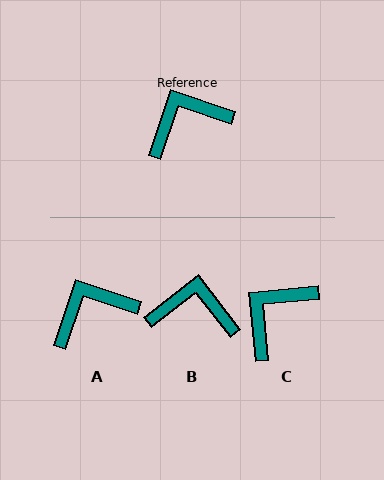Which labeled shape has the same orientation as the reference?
A.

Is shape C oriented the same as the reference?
No, it is off by about 24 degrees.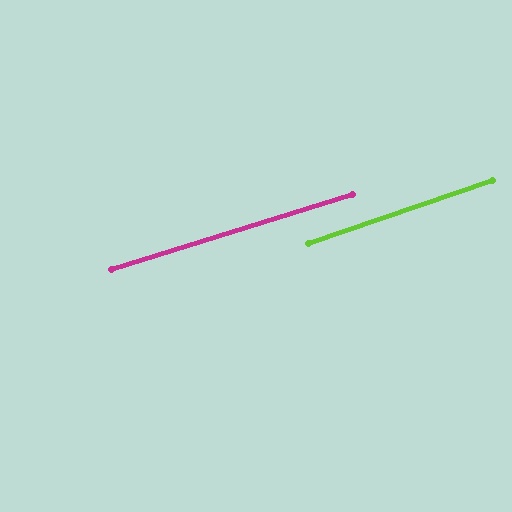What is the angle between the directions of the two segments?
Approximately 2 degrees.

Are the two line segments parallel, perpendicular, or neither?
Parallel — their directions differ by only 1.9°.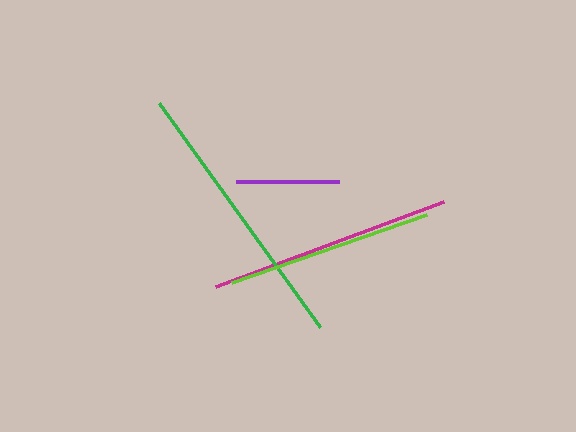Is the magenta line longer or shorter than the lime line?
The magenta line is longer than the lime line.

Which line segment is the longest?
The green line is the longest at approximately 276 pixels.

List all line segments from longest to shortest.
From longest to shortest: green, magenta, lime, purple.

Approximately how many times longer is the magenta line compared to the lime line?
The magenta line is approximately 1.2 times the length of the lime line.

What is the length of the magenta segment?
The magenta segment is approximately 244 pixels long.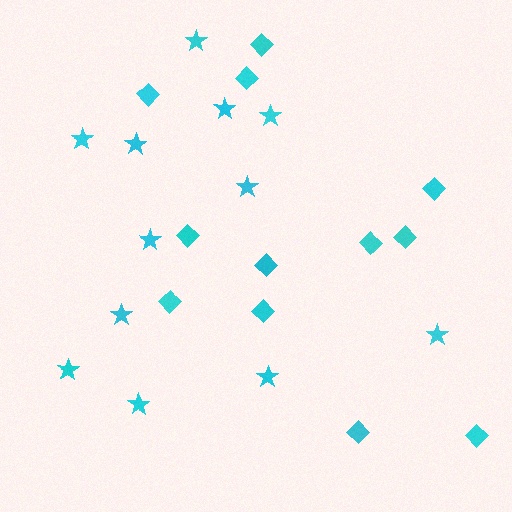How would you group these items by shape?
There are 2 groups: one group of diamonds (12) and one group of stars (12).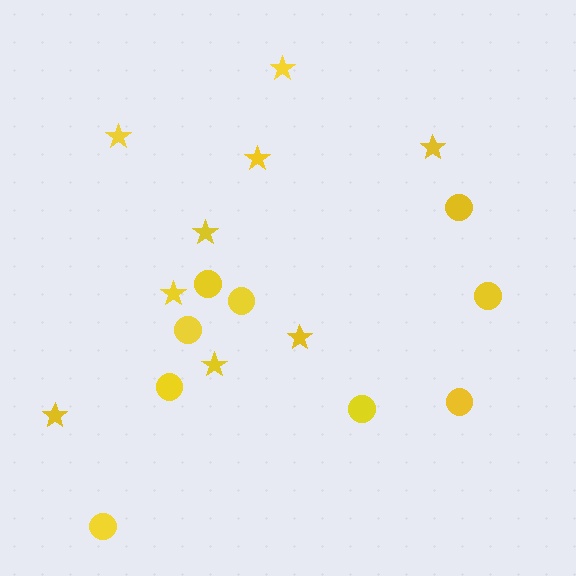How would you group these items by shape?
There are 2 groups: one group of circles (9) and one group of stars (9).